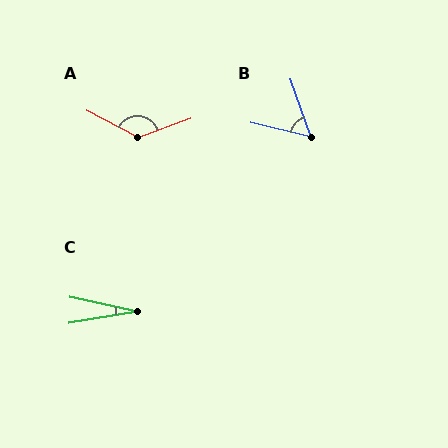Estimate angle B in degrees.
Approximately 58 degrees.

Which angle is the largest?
A, at approximately 132 degrees.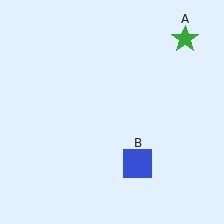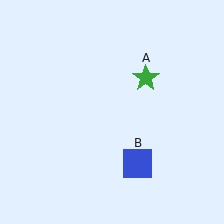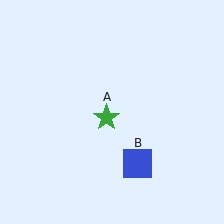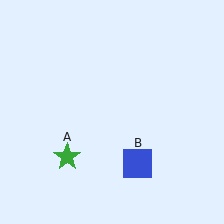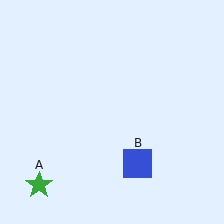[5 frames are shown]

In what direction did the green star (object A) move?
The green star (object A) moved down and to the left.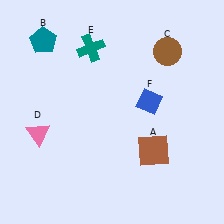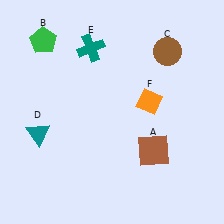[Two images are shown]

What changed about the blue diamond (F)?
In Image 1, F is blue. In Image 2, it changed to orange.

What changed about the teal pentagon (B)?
In Image 1, B is teal. In Image 2, it changed to green.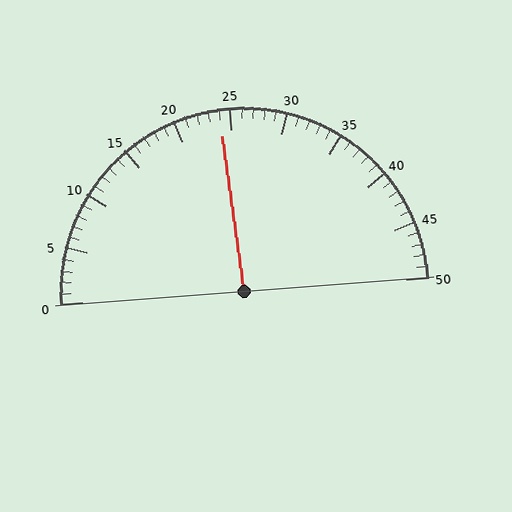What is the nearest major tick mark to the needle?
The nearest major tick mark is 25.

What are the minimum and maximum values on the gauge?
The gauge ranges from 0 to 50.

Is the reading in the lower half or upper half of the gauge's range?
The reading is in the lower half of the range (0 to 50).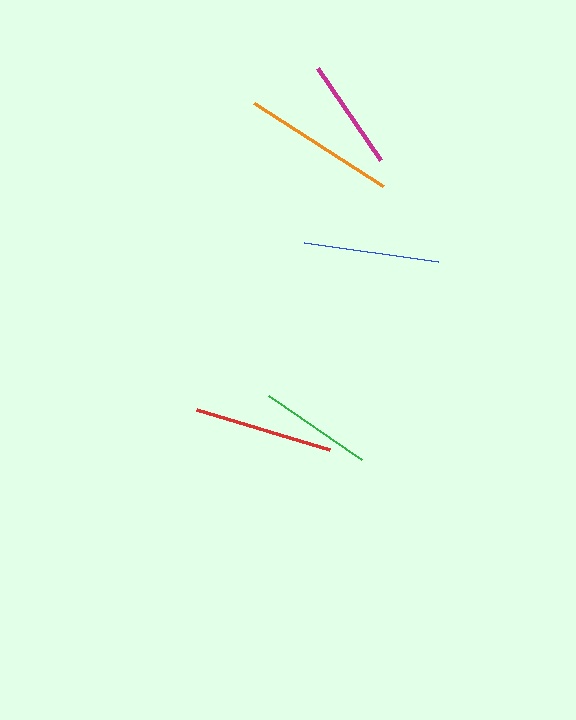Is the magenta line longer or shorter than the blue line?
The blue line is longer than the magenta line.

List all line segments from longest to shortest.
From longest to shortest: orange, red, blue, green, magenta.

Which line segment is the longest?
The orange line is the longest at approximately 154 pixels.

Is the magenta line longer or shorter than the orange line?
The orange line is longer than the magenta line.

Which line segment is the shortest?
The magenta line is the shortest at approximately 112 pixels.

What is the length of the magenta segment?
The magenta segment is approximately 112 pixels long.